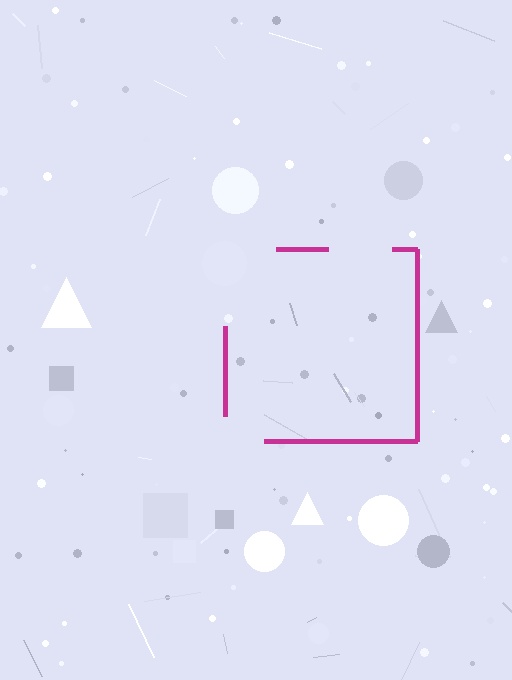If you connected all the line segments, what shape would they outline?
They would outline a square.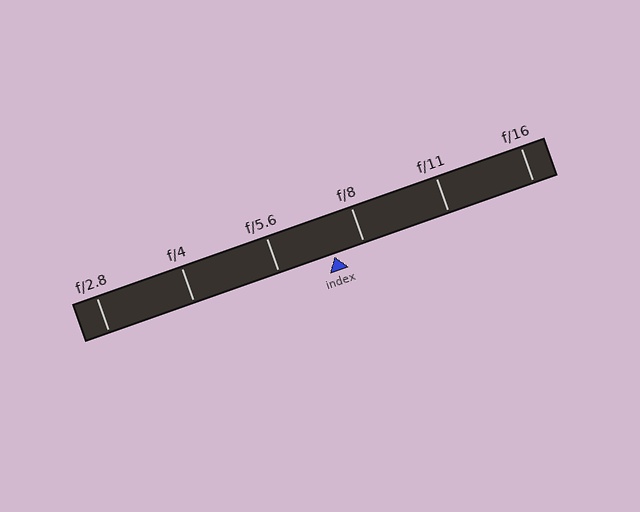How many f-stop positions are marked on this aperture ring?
There are 6 f-stop positions marked.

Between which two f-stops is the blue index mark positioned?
The index mark is between f/5.6 and f/8.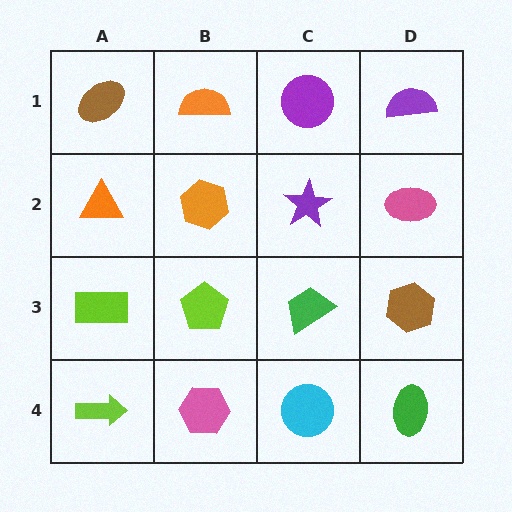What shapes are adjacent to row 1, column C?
A purple star (row 2, column C), an orange semicircle (row 1, column B), a purple semicircle (row 1, column D).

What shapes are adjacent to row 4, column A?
A lime rectangle (row 3, column A), a pink hexagon (row 4, column B).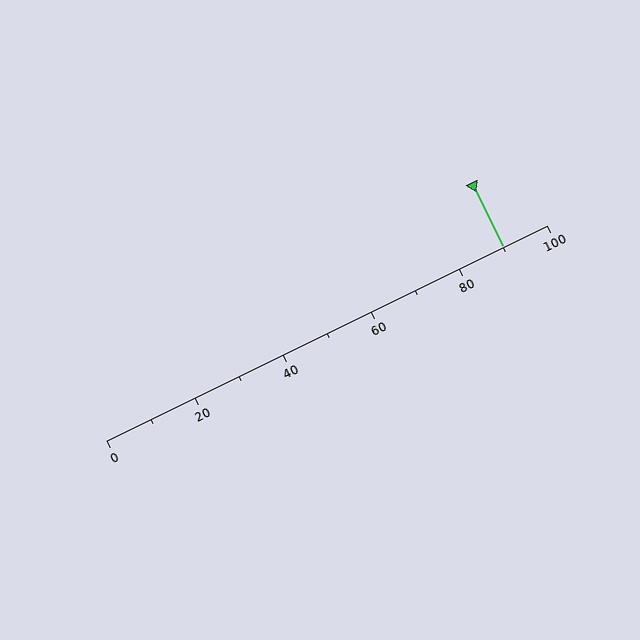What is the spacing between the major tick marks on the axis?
The major ticks are spaced 20 apart.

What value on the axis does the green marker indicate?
The marker indicates approximately 90.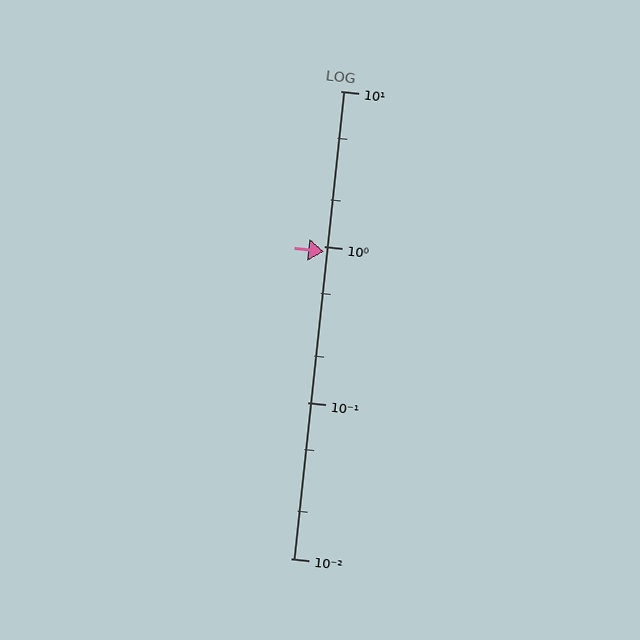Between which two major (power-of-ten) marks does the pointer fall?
The pointer is between 0.1 and 1.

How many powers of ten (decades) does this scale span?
The scale spans 3 decades, from 0.01 to 10.